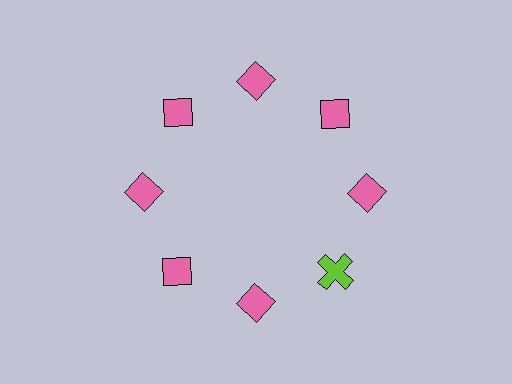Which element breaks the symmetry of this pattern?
The lime cross at roughly the 4 o'clock position breaks the symmetry. All other shapes are pink diamonds.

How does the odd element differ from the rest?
It differs in both color (lime instead of pink) and shape (cross instead of diamond).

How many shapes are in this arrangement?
There are 8 shapes arranged in a ring pattern.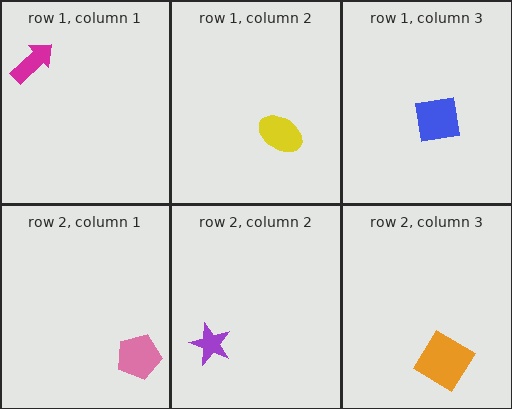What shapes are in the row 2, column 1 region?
The pink pentagon.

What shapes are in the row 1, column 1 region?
The magenta arrow.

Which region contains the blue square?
The row 1, column 3 region.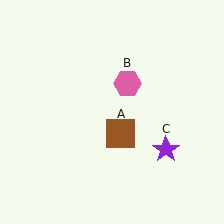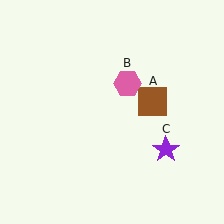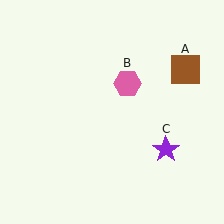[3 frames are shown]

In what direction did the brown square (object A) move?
The brown square (object A) moved up and to the right.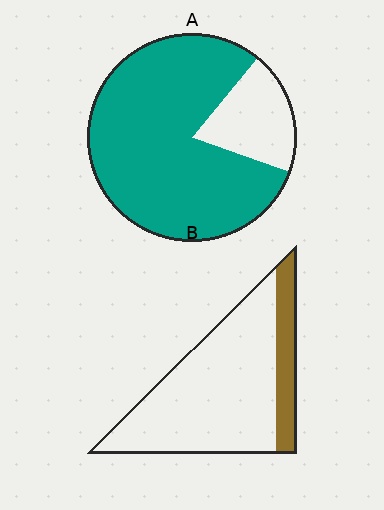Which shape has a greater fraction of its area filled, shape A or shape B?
Shape A.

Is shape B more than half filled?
No.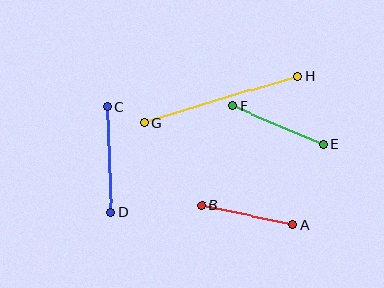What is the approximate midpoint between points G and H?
The midpoint is at approximately (221, 99) pixels.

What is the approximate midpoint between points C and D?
The midpoint is at approximately (109, 160) pixels.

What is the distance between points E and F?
The distance is approximately 98 pixels.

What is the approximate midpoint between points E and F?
The midpoint is at approximately (278, 125) pixels.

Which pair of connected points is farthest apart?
Points G and H are farthest apart.